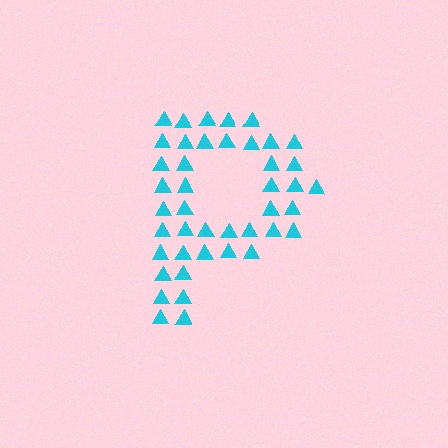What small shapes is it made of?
It is made of small triangles.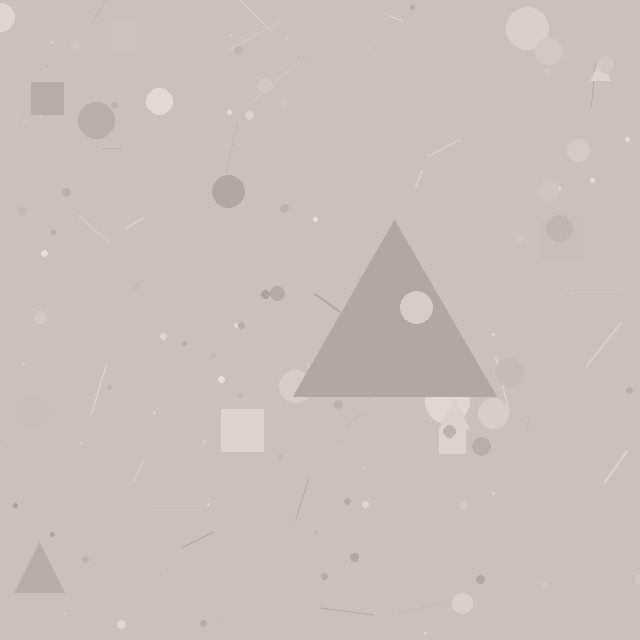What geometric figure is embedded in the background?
A triangle is embedded in the background.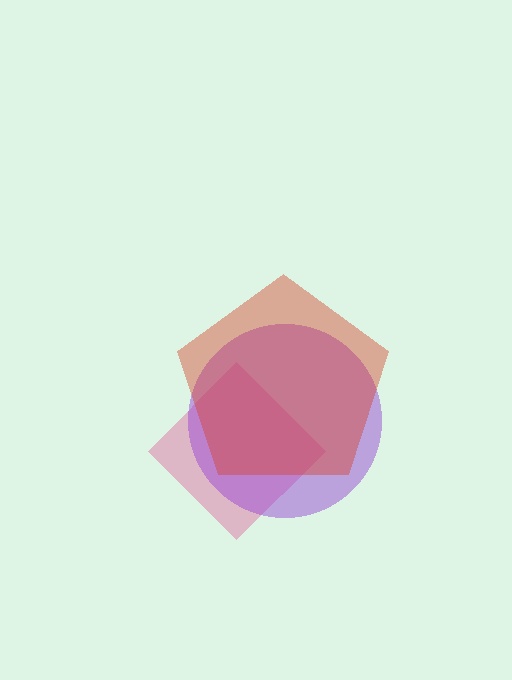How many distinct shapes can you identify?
There are 3 distinct shapes: a pink diamond, a purple circle, a red pentagon.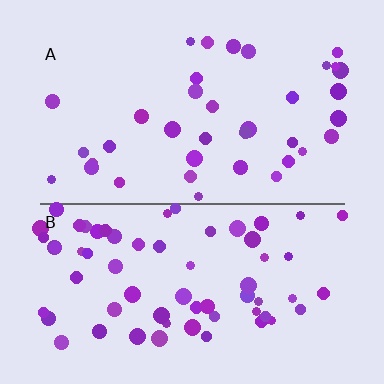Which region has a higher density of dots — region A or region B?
B (the bottom).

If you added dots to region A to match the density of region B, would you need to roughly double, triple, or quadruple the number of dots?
Approximately double.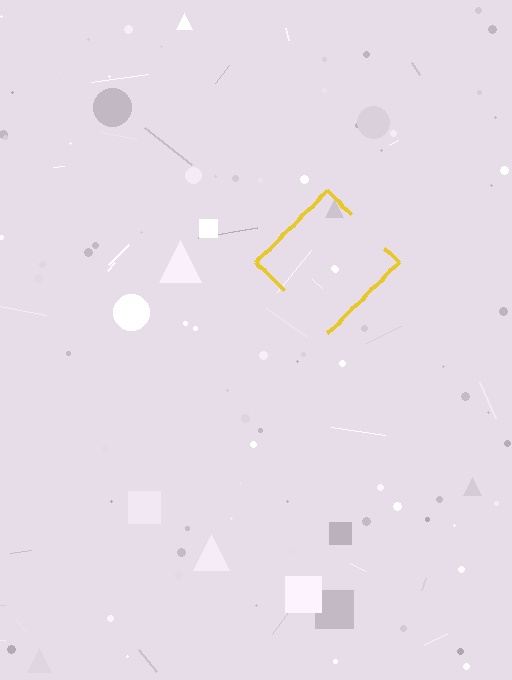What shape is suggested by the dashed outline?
The dashed outline suggests a diamond.